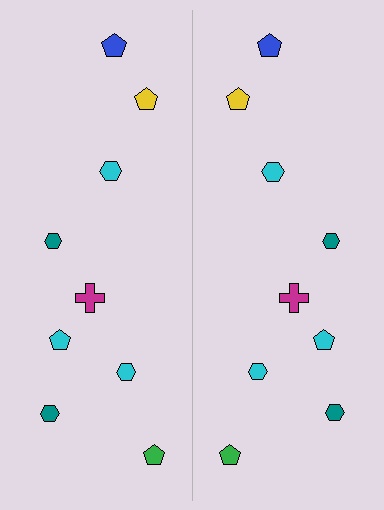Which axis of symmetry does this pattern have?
The pattern has a vertical axis of symmetry running through the center of the image.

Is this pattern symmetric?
Yes, this pattern has bilateral (reflection) symmetry.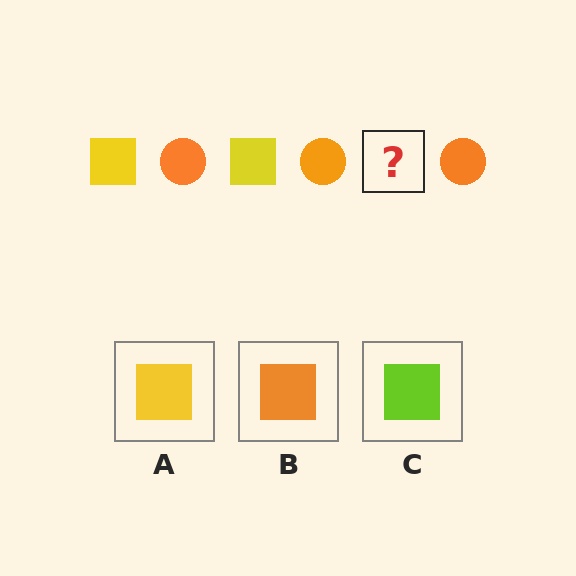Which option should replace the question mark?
Option A.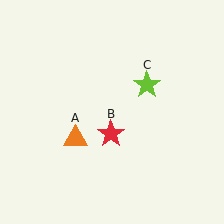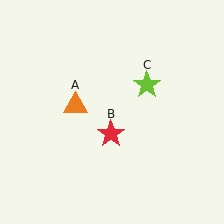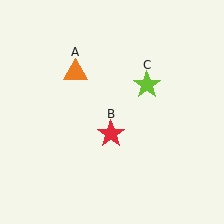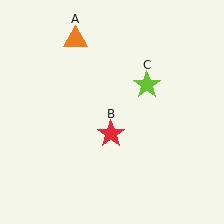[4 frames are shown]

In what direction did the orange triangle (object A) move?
The orange triangle (object A) moved up.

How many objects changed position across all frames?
1 object changed position: orange triangle (object A).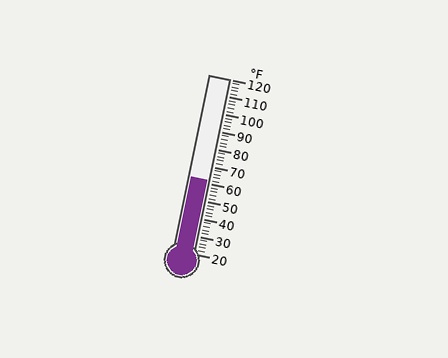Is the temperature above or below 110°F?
The temperature is below 110°F.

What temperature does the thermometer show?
The thermometer shows approximately 62°F.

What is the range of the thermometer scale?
The thermometer scale ranges from 20°F to 120°F.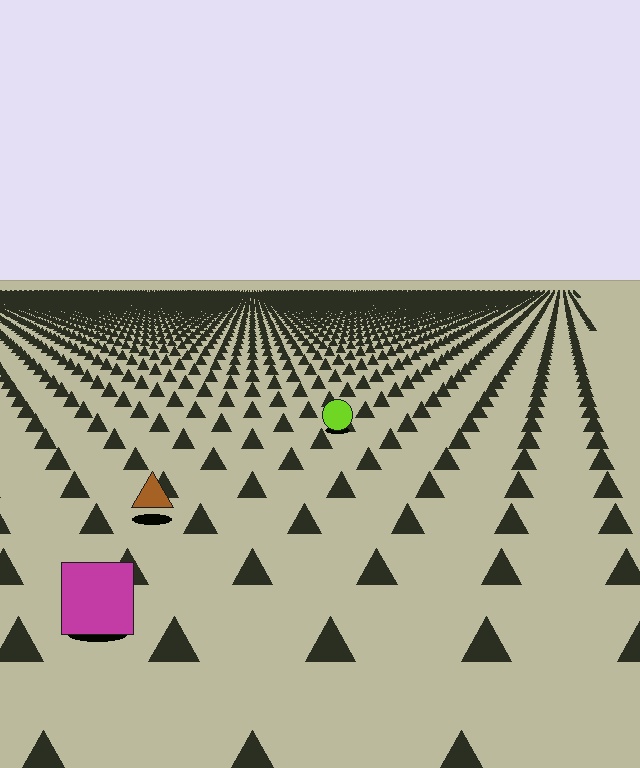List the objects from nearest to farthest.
From nearest to farthest: the magenta square, the brown triangle, the lime circle.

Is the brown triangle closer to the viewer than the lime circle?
Yes. The brown triangle is closer — you can tell from the texture gradient: the ground texture is coarser near it.